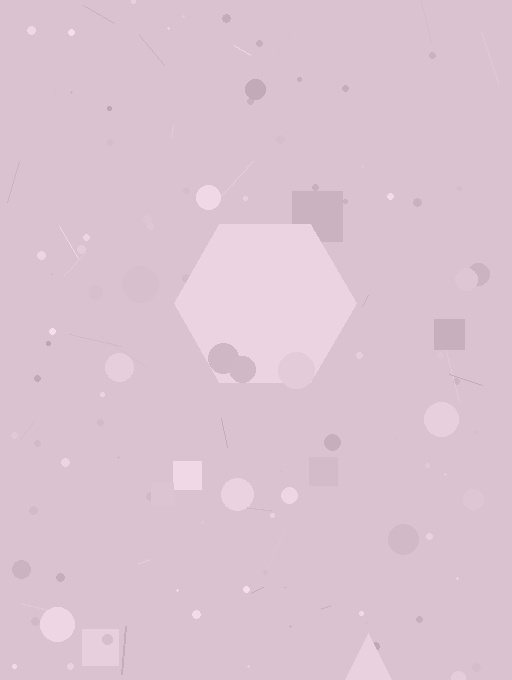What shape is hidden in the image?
A hexagon is hidden in the image.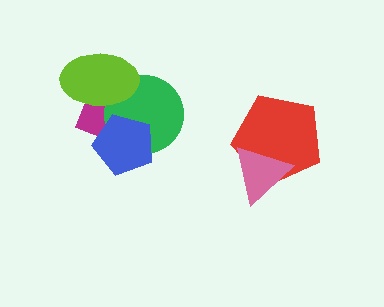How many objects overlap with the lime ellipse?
2 objects overlap with the lime ellipse.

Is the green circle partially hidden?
Yes, it is partially covered by another shape.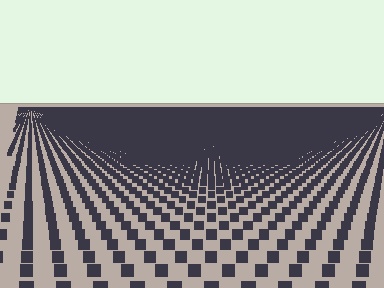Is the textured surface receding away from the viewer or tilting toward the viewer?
The surface is receding away from the viewer. Texture elements get smaller and denser toward the top.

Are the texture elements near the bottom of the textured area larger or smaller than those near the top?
Larger. Near the bottom, elements are closer to the viewer and appear at a bigger on-screen size.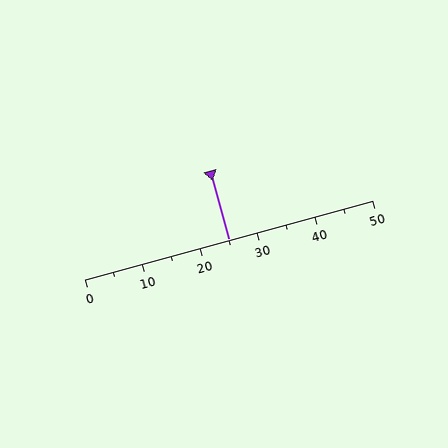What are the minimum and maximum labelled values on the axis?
The axis runs from 0 to 50.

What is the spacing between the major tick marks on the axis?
The major ticks are spaced 10 apart.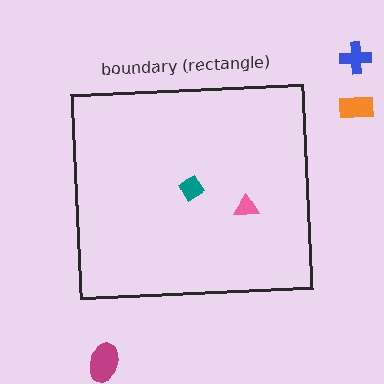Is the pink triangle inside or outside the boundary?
Inside.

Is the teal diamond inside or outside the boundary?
Inside.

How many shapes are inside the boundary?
2 inside, 3 outside.